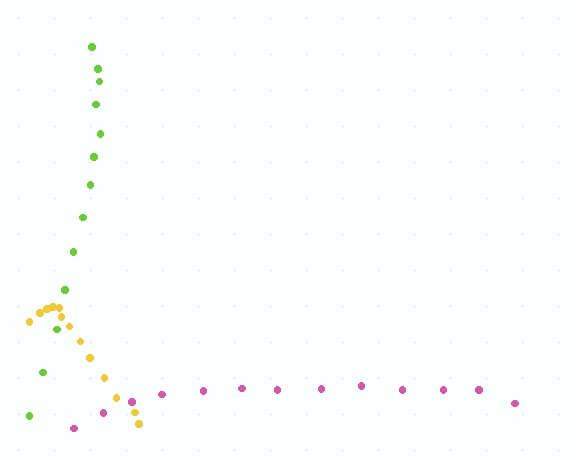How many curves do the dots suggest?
There are 3 distinct paths.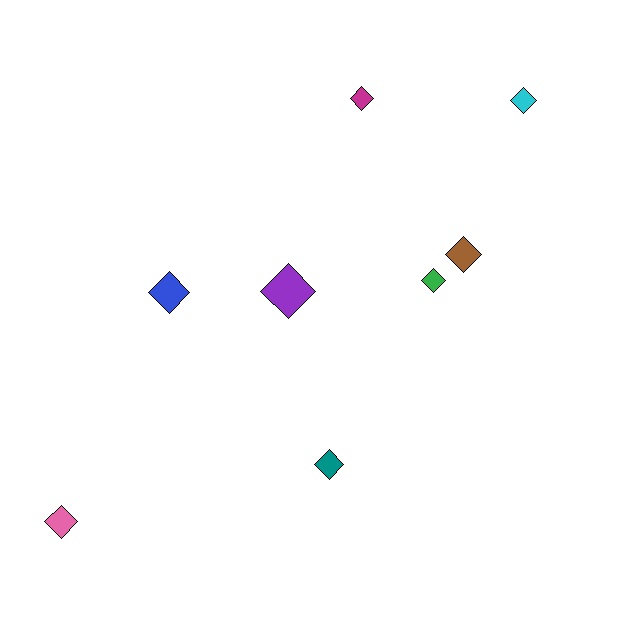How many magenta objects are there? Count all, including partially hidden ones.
There is 1 magenta object.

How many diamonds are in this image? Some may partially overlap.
There are 8 diamonds.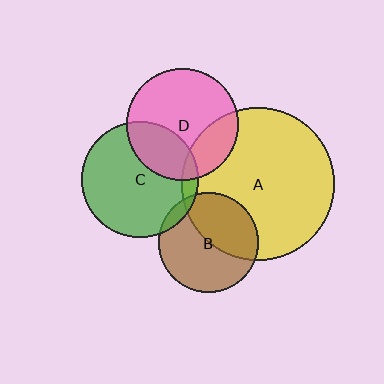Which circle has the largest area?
Circle A (yellow).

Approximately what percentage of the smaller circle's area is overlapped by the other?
Approximately 5%.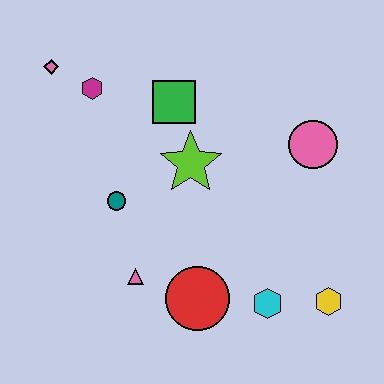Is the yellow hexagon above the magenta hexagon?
No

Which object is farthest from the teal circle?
The yellow hexagon is farthest from the teal circle.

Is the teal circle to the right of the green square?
No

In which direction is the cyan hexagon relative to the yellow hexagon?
The cyan hexagon is to the left of the yellow hexagon.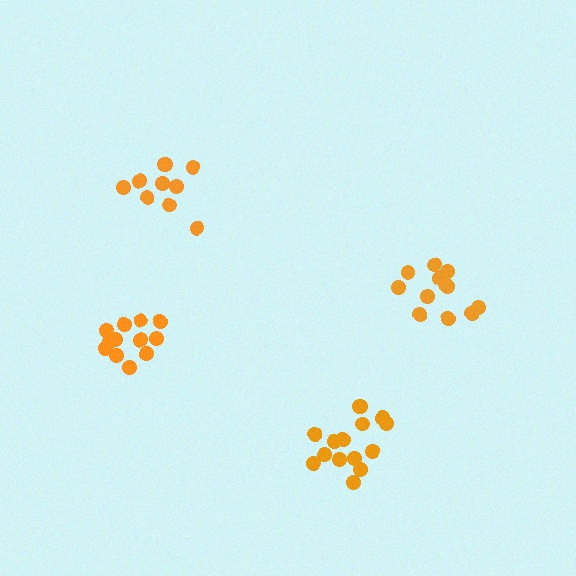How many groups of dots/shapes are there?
There are 4 groups.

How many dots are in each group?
Group 1: 12 dots, Group 2: 10 dots, Group 3: 15 dots, Group 4: 12 dots (49 total).